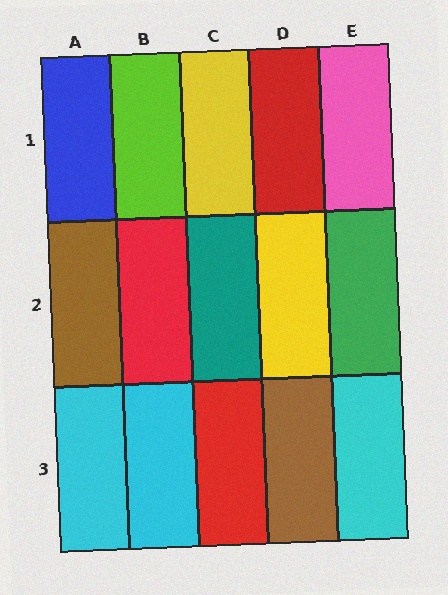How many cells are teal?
1 cell is teal.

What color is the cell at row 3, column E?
Cyan.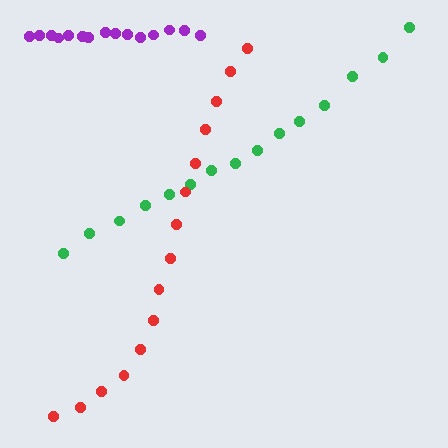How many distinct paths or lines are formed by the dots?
There are 3 distinct paths.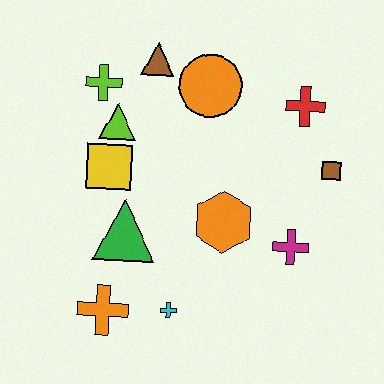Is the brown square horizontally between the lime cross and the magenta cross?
No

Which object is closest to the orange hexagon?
The magenta cross is closest to the orange hexagon.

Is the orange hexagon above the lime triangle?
No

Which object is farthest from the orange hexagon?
The lime cross is farthest from the orange hexagon.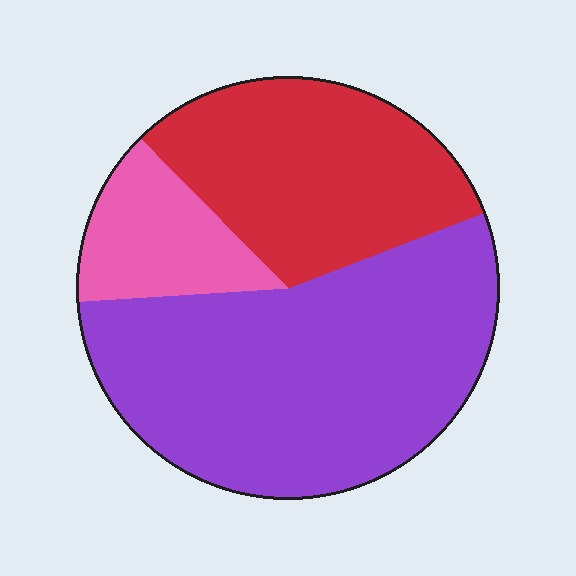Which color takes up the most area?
Purple, at roughly 55%.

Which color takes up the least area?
Pink, at roughly 15%.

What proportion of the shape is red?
Red takes up about one third (1/3) of the shape.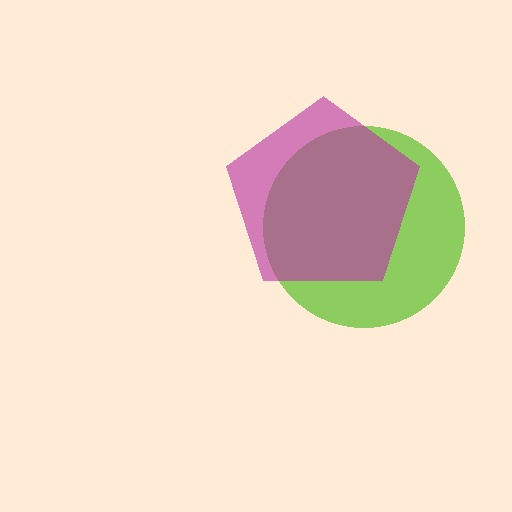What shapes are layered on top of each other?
The layered shapes are: a lime circle, a magenta pentagon.